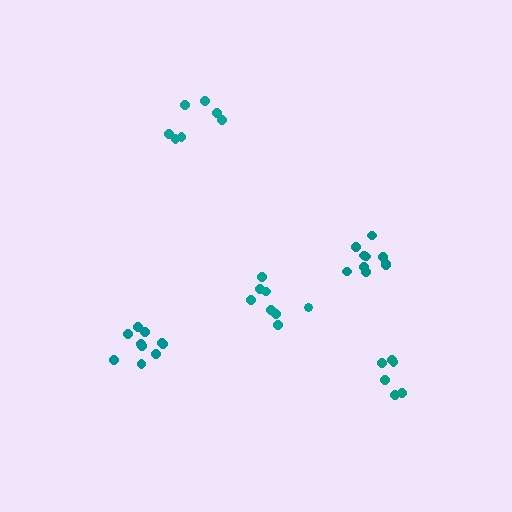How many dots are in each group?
Group 1: 7 dots, Group 2: 10 dots, Group 3: 6 dots, Group 4: 10 dots, Group 5: 8 dots (41 total).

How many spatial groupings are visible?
There are 5 spatial groupings.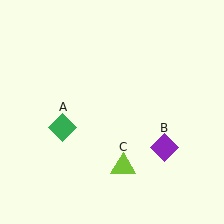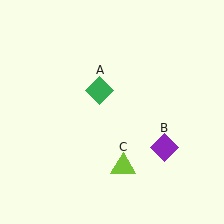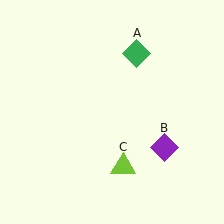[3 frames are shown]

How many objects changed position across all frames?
1 object changed position: green diamond (object A).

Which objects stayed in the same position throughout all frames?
Purple diamond (object B) and lime triangle (object C) remained stationary.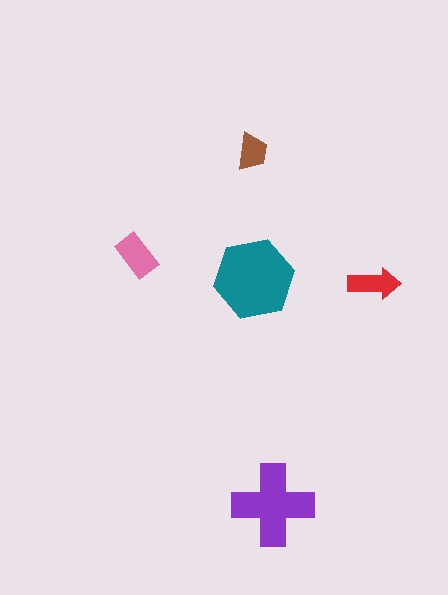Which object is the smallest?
The brown trapezoid.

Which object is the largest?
The teal hexagon.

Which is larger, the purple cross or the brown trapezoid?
The purple cross.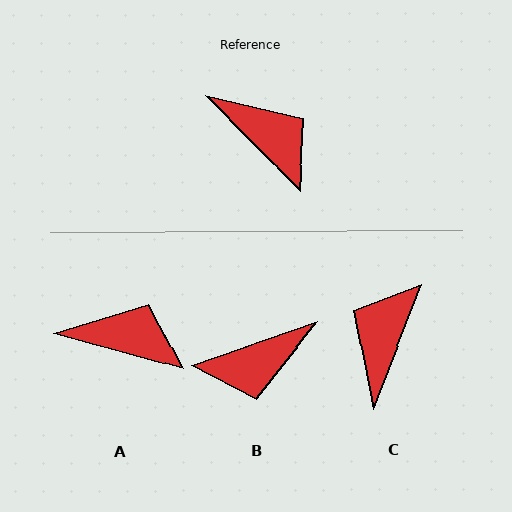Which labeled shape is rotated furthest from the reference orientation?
B, about 115 degrees away.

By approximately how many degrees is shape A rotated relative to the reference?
Approximately 31 degrees counter-clockwise.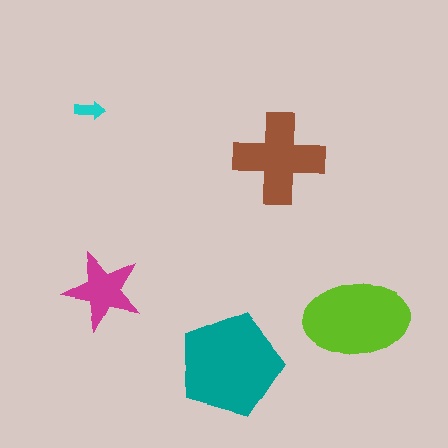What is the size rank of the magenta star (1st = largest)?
4th.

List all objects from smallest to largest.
The cyan arrow, the magenta star, the brown cross, the lime ellipse, the teal pentagon.